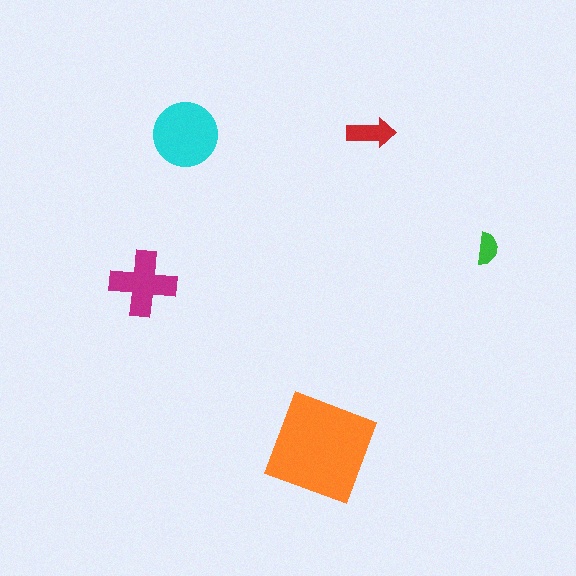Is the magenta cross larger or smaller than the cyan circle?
Smaller.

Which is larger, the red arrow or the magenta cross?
The magenta cross.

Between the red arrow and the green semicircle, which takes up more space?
The red arrow.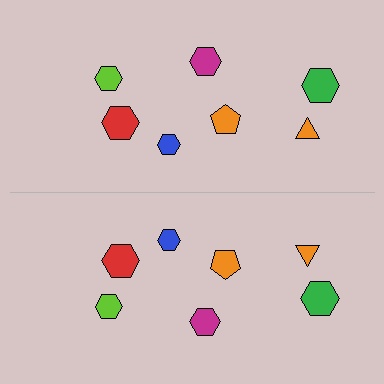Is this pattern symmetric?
Yes, this pattern has bilateral (reflection) symmetry.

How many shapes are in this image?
There are 14 shapes in this image.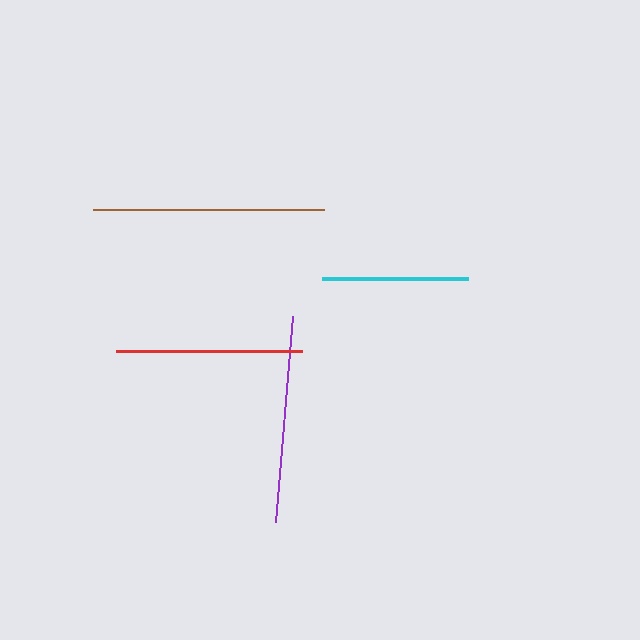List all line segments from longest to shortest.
From longest to shortest: brown, purple, red, cyan.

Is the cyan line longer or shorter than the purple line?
The purple line is longer than the cyan line.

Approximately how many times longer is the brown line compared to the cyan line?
The brown line is approximately 1.6 times the length of the cyan line.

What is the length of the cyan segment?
The cyan segment is approximately 146 pixels long.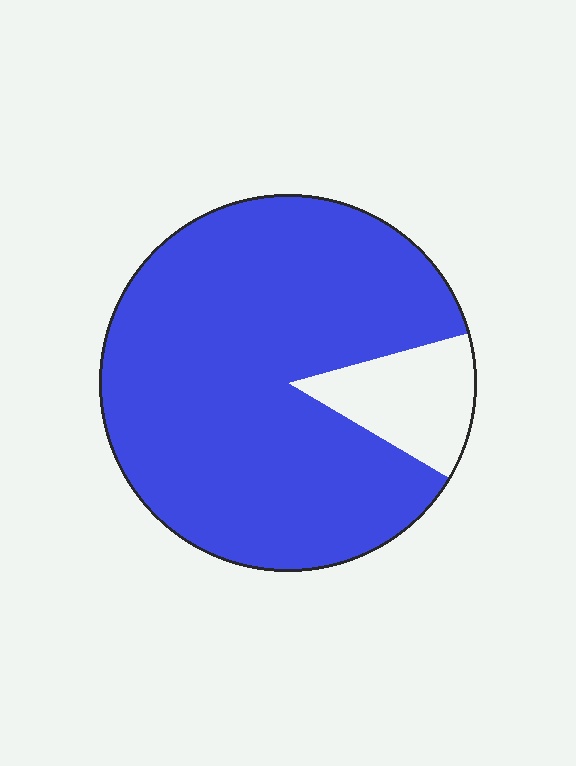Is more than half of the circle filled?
Yes.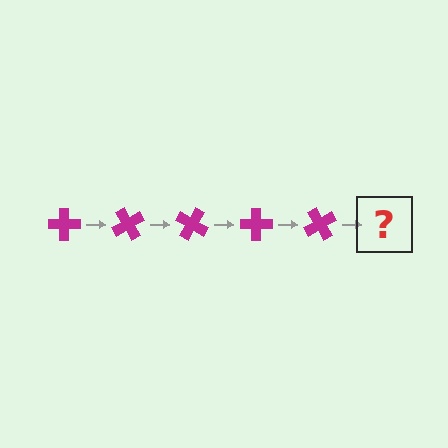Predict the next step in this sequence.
The next step is a magenta cross rotated 300 degrees.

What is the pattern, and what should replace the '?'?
The pattern is that the cross rotates 60 degrees each step. The '?' should be a magenta cross rotated 300 degrees.